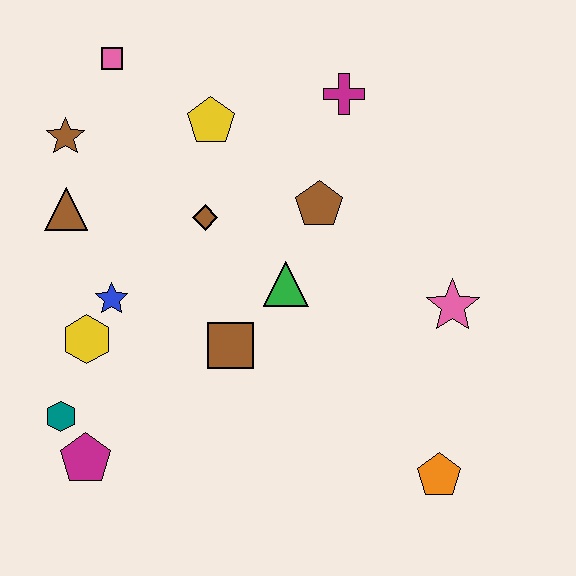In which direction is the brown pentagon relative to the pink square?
The brown pentagon is to the right of the pink square.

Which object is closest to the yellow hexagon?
The blue star is closest to the yellow hexagon.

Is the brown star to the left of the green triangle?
Yes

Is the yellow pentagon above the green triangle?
Yes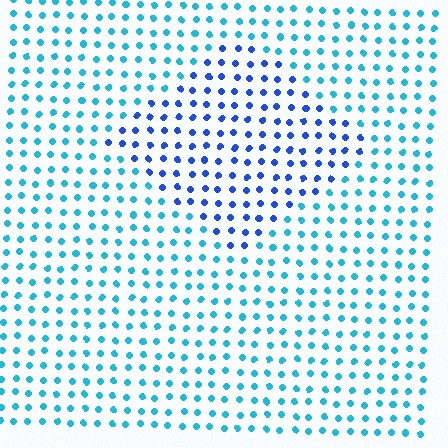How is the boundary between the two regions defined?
The boundary is defined purely by a slight shift in hue (about 37 degrees). Spacing, size, and orientation are identical on both sides.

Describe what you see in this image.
The image is filled with small cyan elements in a uniform arrangement. A diamond-shaped region is visible where the elements are tinted to a slightly different hue, forming a subtle color boundary.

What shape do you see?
I see a diamond.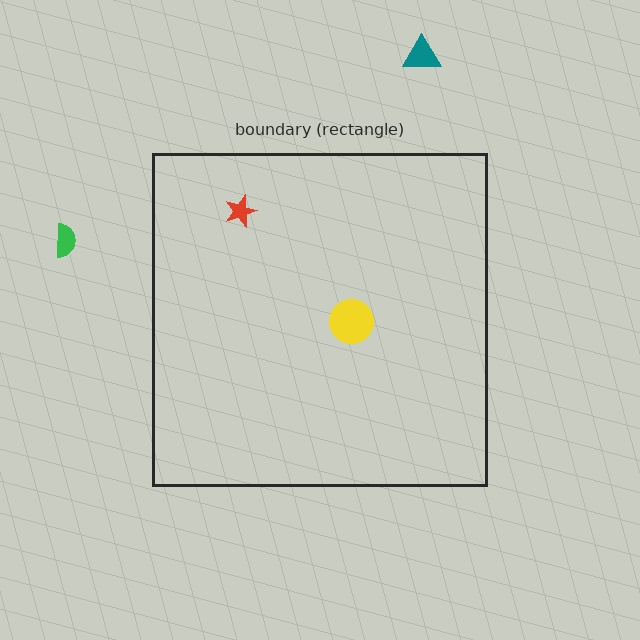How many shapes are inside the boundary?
2 inside, 2 outside.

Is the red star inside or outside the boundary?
Inside.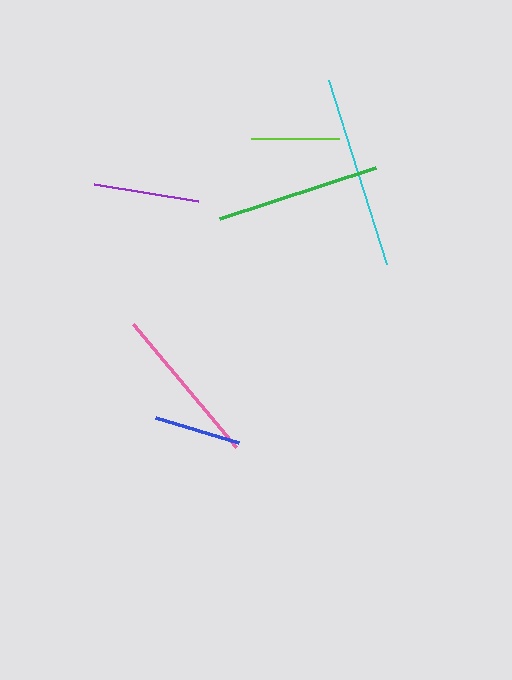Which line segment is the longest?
The cyan line is the longest at approximately 193 pixels.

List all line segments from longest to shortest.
From longest to shortest: cyan, green, pink, purple, lime, blue.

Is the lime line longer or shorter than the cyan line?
The cyan line is longer than the lime line.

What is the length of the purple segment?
The purple segment is approximately 105 pixels long.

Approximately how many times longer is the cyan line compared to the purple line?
The cyan line is approximately 1.8 times the length of the purple line.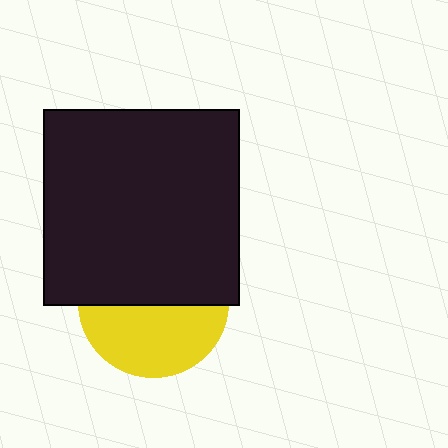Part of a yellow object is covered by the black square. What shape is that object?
It is a circle.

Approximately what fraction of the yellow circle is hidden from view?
Roughly 53% of the yellow circle is hidden behind the black square.